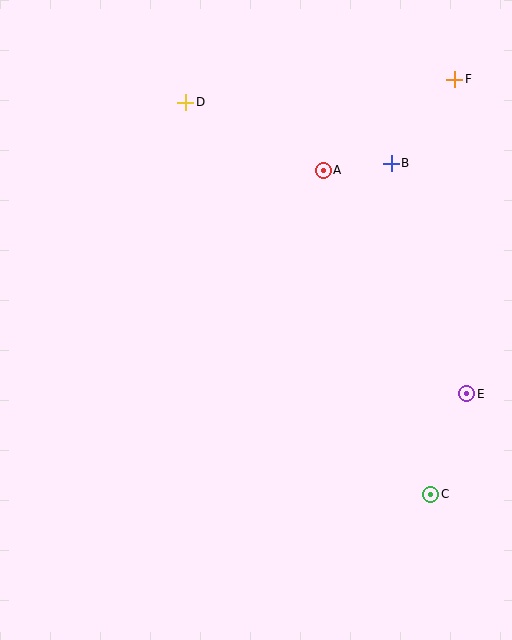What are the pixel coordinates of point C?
Point C is at (431, 494).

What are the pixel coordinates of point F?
Point F is at (455, 79).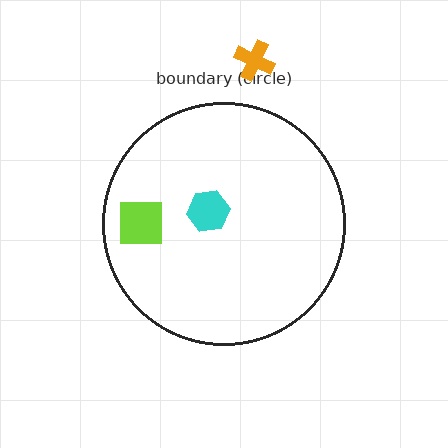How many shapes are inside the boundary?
3 inside, 1 outside.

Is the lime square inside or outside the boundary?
Inside.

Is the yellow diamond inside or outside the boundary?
Inside.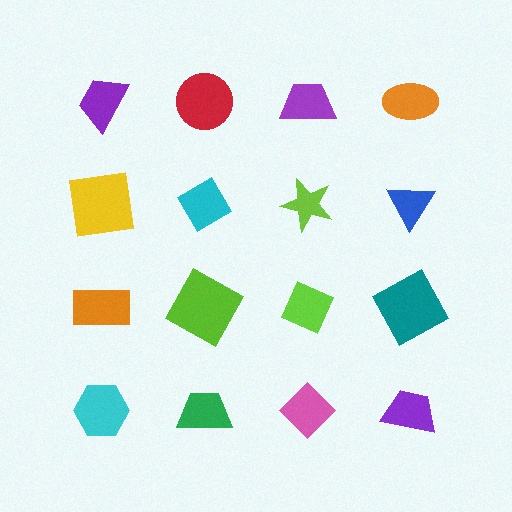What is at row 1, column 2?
A red circle.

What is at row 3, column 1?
An orange rectangle.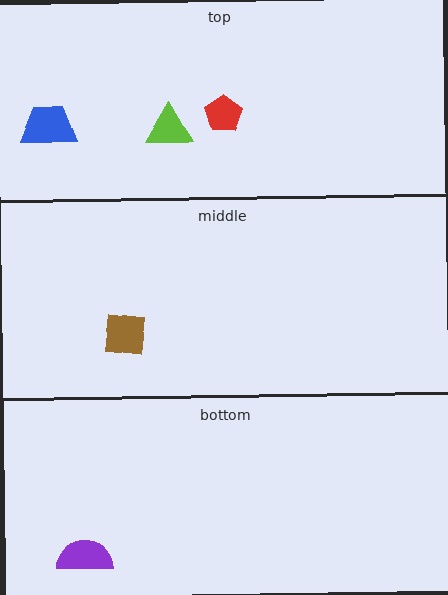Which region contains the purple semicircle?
The bottom region.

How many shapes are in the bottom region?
1.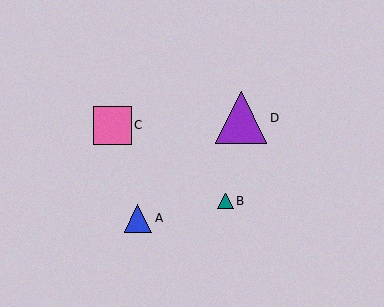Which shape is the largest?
The purple triangle (labeled D) is the largest.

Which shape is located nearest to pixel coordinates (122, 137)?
The pink square (labeled C) at (112, 125) is nearest to that location.